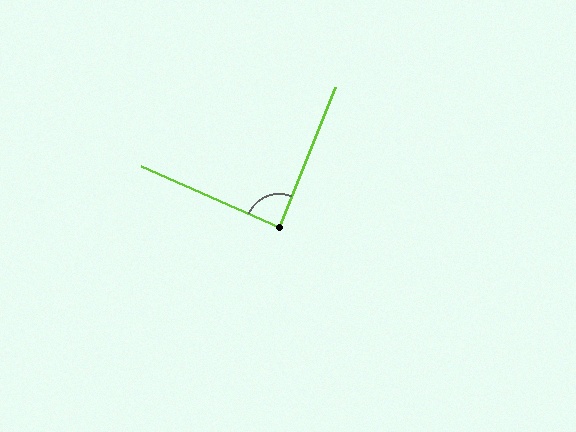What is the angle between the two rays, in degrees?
Approximately 88 degrees.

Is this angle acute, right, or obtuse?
It is approximately a right angle.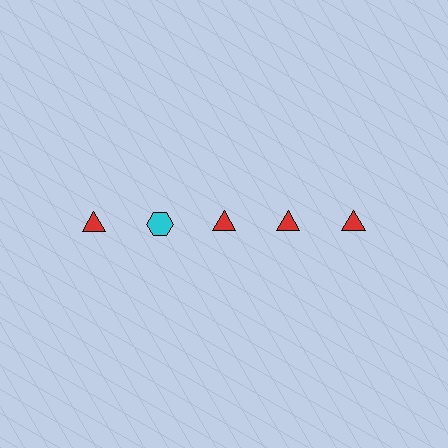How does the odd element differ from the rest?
It differs in both color (cyan instead of red) and shape (hexagon instead of triangle).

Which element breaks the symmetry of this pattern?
The cyan hexagon in the top row, second from left column breaks the symmetry. All other shapes are red triangles.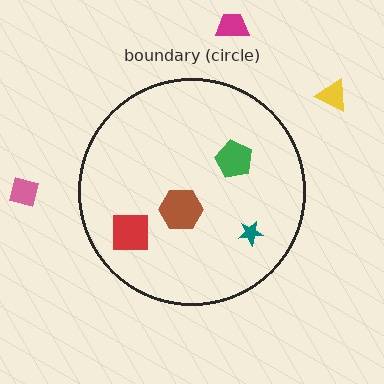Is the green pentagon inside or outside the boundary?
Inside.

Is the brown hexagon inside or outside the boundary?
Inside.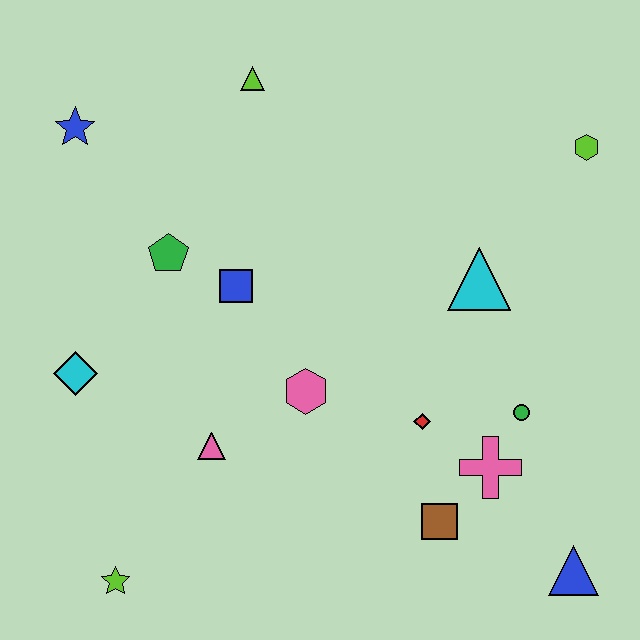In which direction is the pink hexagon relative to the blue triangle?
The pink hexagon is to the left of the blue triangle.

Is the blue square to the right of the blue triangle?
No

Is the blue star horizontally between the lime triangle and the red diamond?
No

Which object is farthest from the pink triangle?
The lime hexagon is farthest from the pink triangle.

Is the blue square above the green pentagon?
No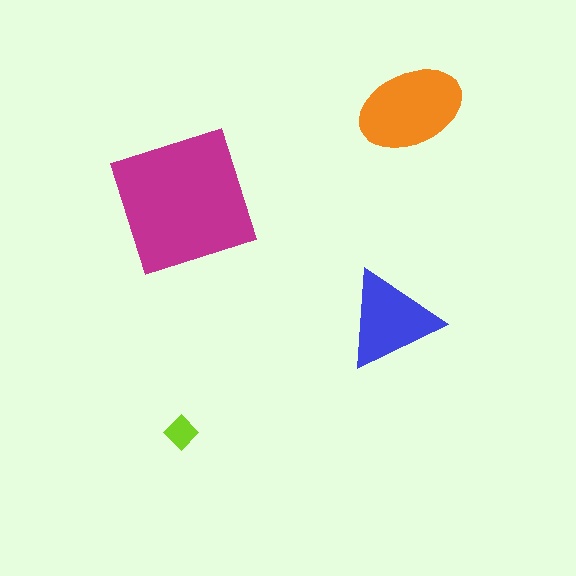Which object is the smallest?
The lime diamond.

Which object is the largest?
The magenta square.